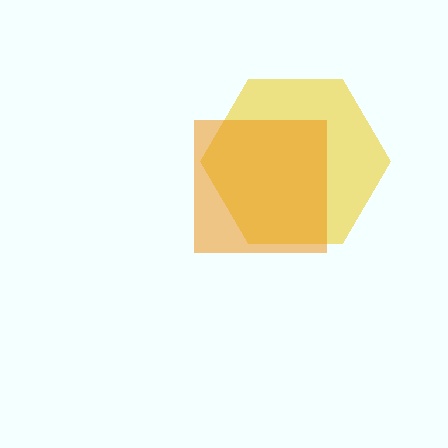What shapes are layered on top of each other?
The layered shapes are: a yellow hexagon, an orange square.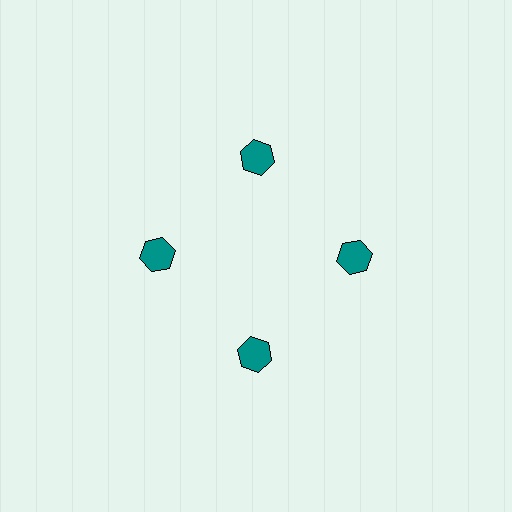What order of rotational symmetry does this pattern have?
This pattern has 4-fold rotational symmetry.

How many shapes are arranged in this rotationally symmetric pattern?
There are 4 shapes, arranged in 4 groups of 1.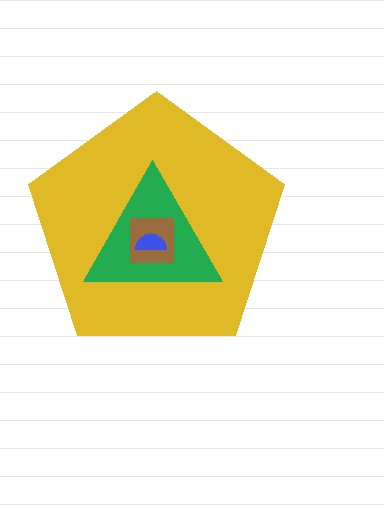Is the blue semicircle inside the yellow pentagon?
Yes.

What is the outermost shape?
The yellow pentagon.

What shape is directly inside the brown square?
The blue semicircle.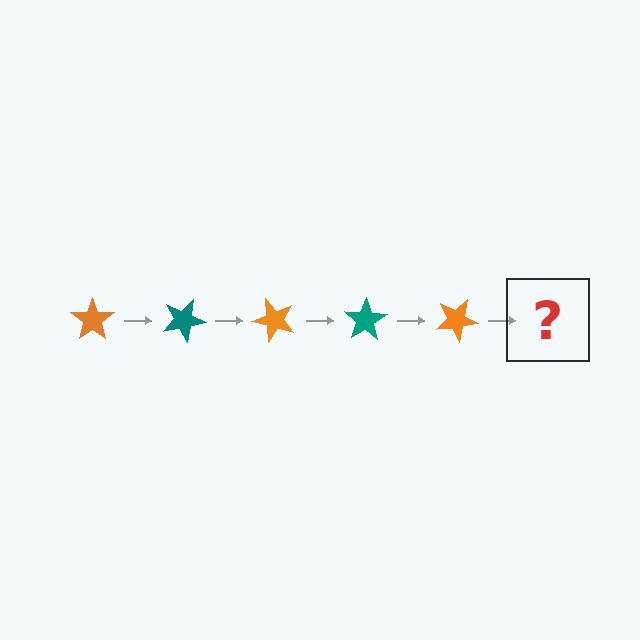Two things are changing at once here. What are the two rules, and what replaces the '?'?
The two rules are that it rotates 25 degrees each step and the color cycles through orange and teal. The '?' should be a teal star, rotated 125 degrees from the start.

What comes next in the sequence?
The next element should be a teal star, rotated 125 degrees from the start.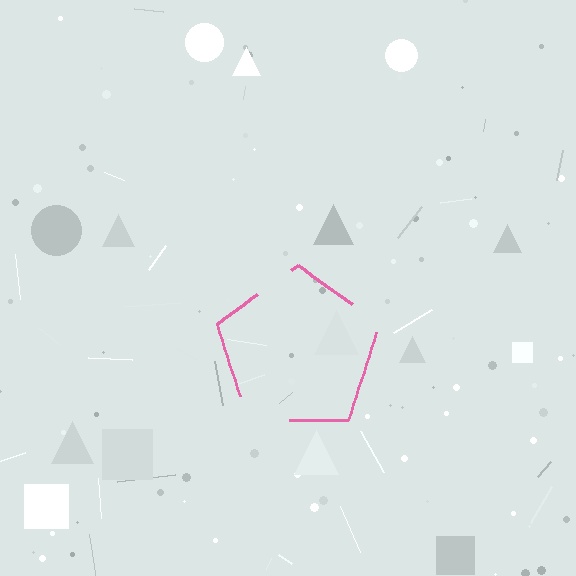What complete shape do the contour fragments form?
The contour fragments form a pentagon.